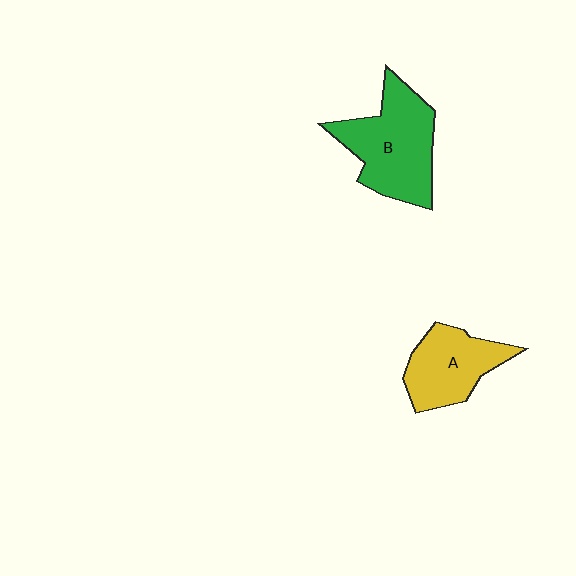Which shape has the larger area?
Shape B (green).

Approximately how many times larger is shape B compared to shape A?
Approximately 1.4 times.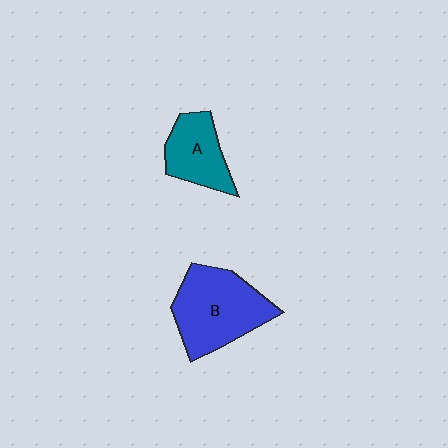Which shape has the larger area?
Shape B (blue).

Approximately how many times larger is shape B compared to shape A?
Approximately 1.6 times.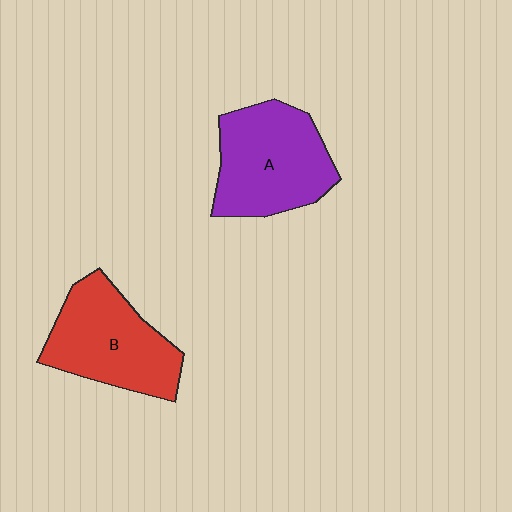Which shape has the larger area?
Shape A (purple).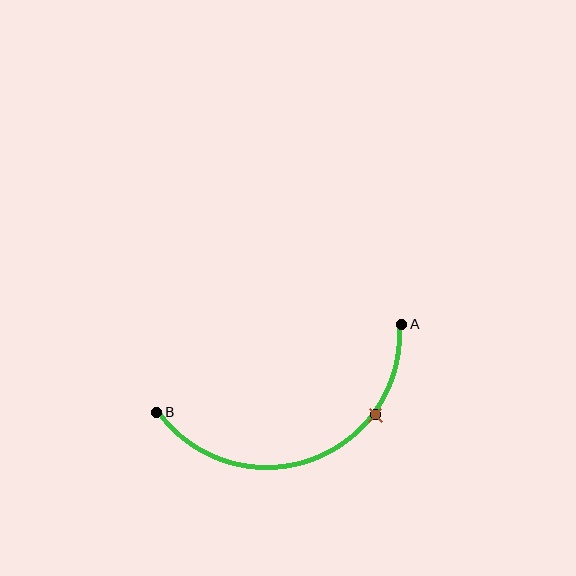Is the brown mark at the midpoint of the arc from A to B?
No. The brown mark lies on the arc but is closer to endpoint A. The arc midpoint would be at the point on the curve equidistant along the arc from both A and B.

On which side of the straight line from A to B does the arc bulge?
The arc bulges below the straight line connecting A and B.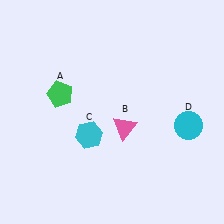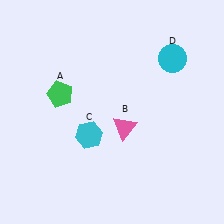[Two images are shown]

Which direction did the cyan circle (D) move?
The cyan circle (D) moved up.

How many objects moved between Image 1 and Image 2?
1 object moved between the two images.